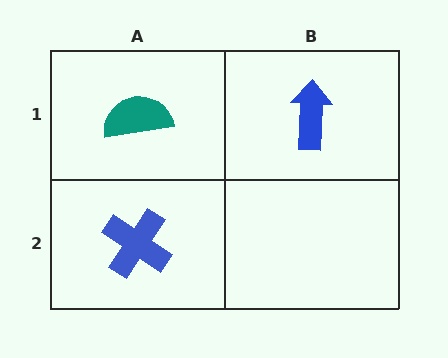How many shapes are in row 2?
1 shape.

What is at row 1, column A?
A teal semicircle.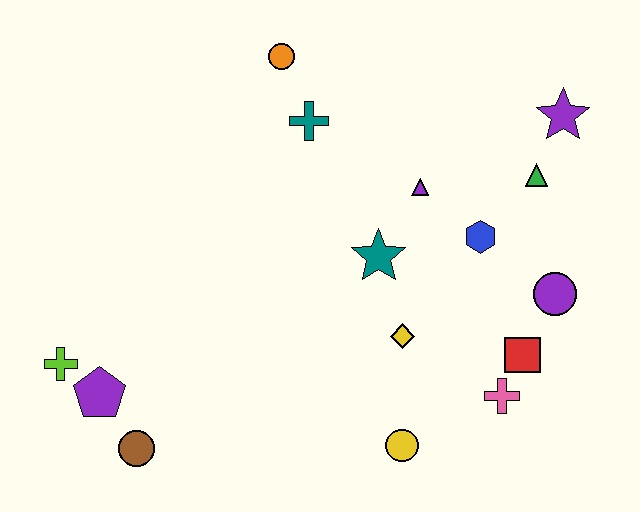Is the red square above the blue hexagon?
No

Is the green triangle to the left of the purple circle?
Yes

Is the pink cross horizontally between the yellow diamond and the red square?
Yes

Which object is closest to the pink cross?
The red square is closest to the pink cross.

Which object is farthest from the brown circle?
The purple star is farthest from the brown circle.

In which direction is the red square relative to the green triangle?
The red square is below the green triangle.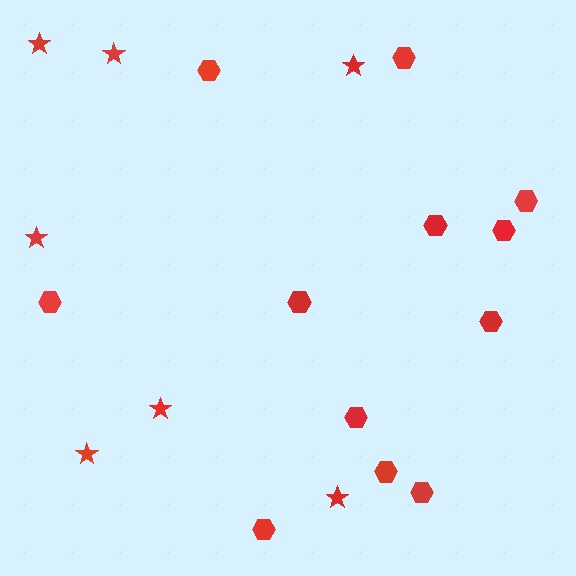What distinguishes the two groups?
There are 2 groups: one group of hexagons (12) and one group of stars (7).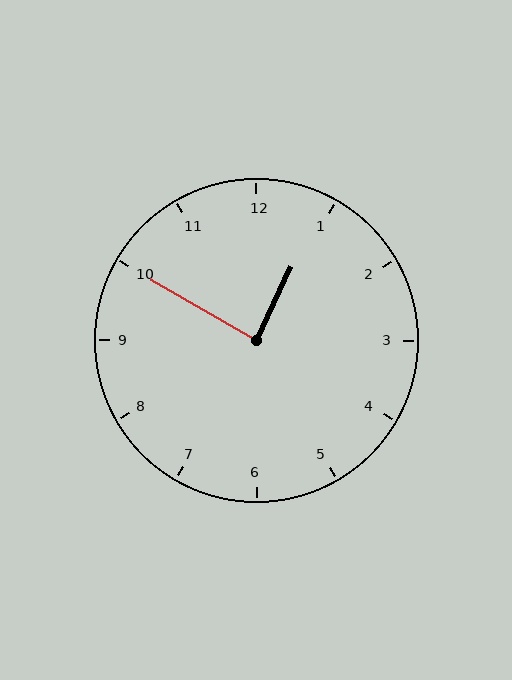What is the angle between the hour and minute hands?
Approximately 85 degrees.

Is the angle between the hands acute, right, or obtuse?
It is right.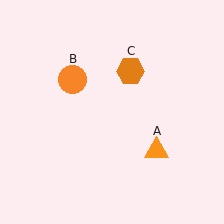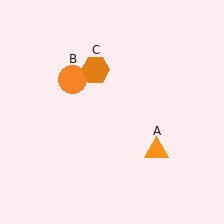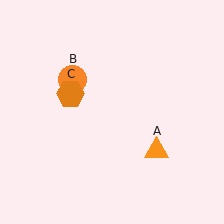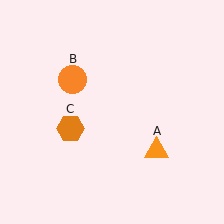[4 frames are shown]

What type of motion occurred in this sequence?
The orange hexagon (object C) rotated counterclockwise around the center of the scene.